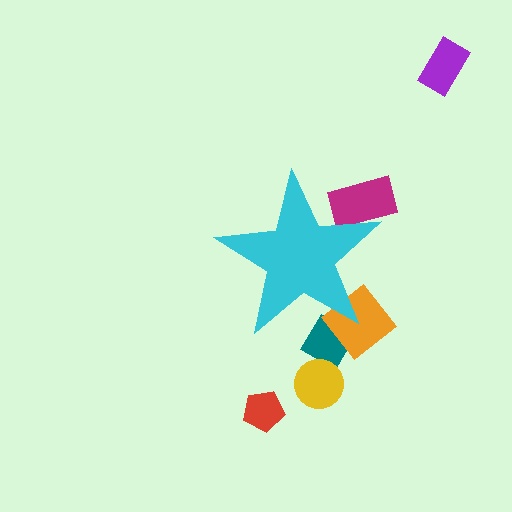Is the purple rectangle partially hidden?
No, the purple rectangle is fully visible.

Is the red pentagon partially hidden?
No, the red pentagon is fully visible.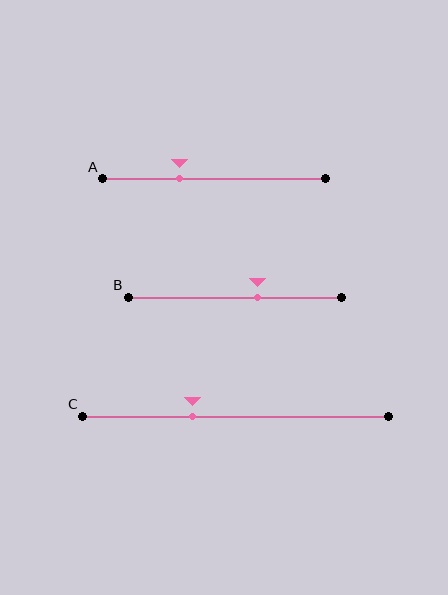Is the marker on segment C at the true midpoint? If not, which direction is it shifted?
No, the marker on segment C is shifted to the left by about 14% of the segment length.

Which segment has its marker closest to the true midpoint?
Segment B has its marker closest to the true midpoint.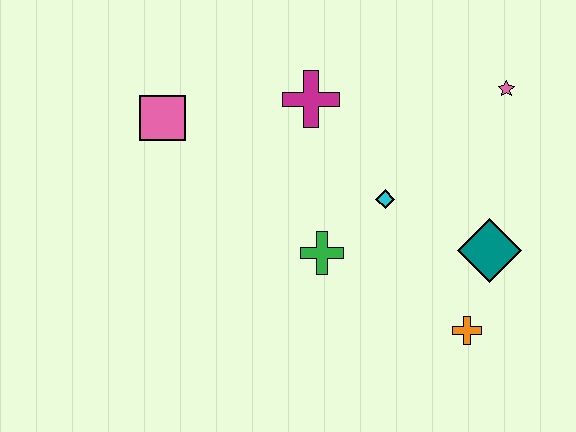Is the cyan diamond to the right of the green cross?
Yes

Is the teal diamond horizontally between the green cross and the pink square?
No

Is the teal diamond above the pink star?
No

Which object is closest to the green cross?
The cyan diamond is closest to the green cross.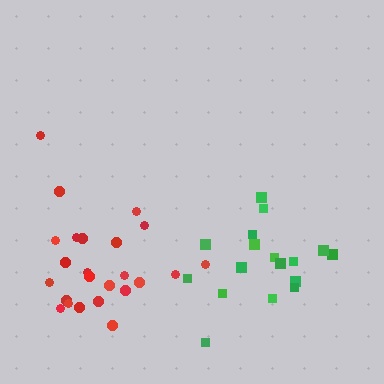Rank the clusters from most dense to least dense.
green, red.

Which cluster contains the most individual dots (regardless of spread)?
Red (24).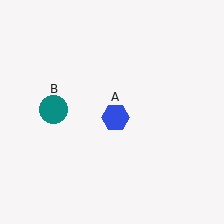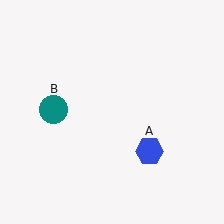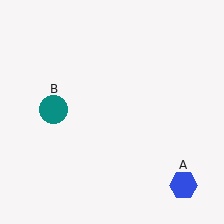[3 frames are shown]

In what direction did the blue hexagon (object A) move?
The blue hexagon (object A) moved down and to the right.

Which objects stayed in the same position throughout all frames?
Teal circle (object B) remained stationary.